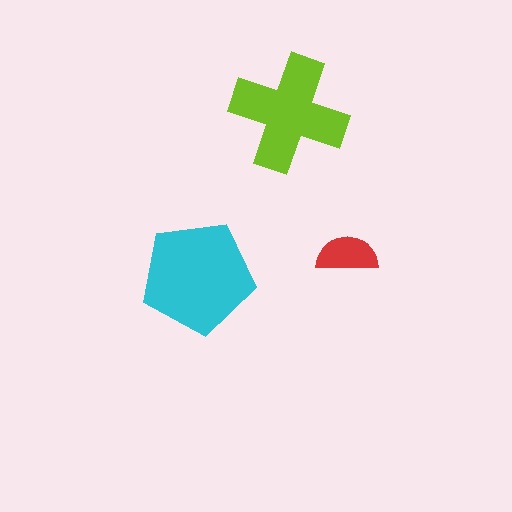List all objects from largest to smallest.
The cyan pentagon, the lime cross, the red semicircle.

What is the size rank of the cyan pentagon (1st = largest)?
1st.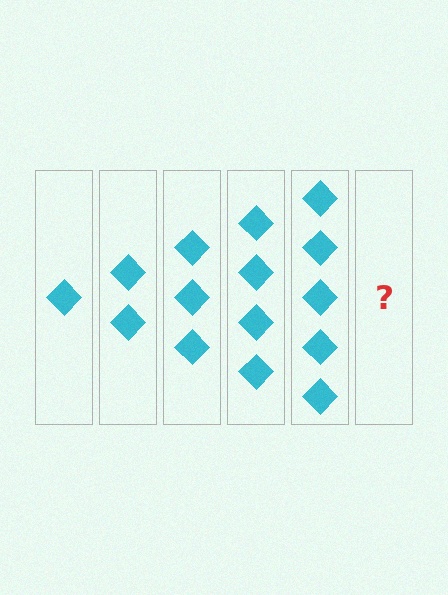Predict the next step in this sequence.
The next step is 6 diamonds.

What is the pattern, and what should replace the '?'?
The pattern is that each step adds one more diamond. The '?' should be 6 diamonds.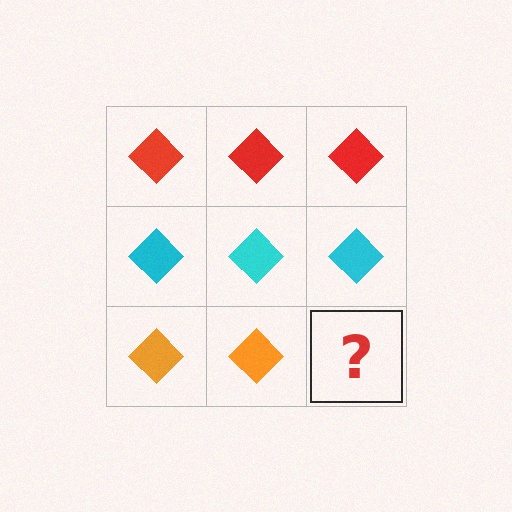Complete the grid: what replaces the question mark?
The question mark should be replaced with an orange diamond.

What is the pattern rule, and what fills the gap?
The rule is that each row has a consistent color. The gap should be filled with an orange diamond.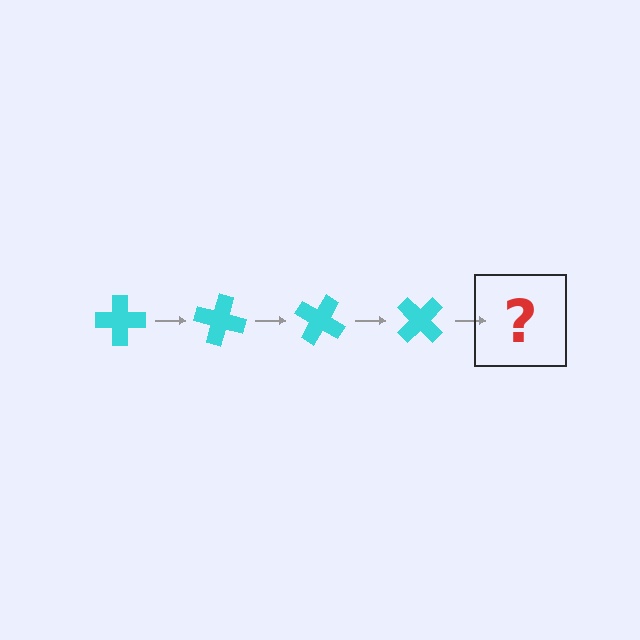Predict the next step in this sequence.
The next step is a cyan cross rotated 60 degrees.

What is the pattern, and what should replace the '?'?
The pattern is that the cross rotates 15 degrees each step. The '?' should be a cyan cross rotated 60 degrees.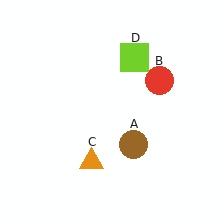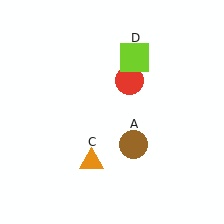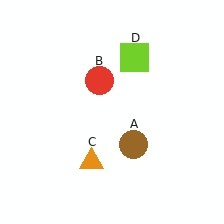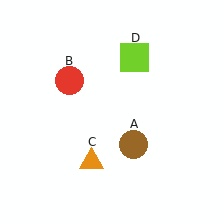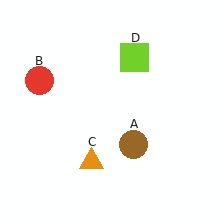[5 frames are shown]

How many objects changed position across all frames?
1 object changed position: red circle (object B).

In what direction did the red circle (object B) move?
The red circle (object B) moved left.